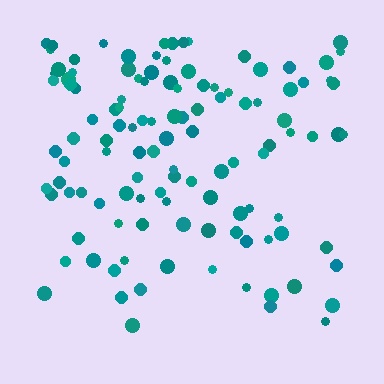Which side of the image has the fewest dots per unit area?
The bottom.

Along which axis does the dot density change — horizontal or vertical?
Vertical.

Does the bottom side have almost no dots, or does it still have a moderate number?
Still a moderate number, just noticeably fewer than the top.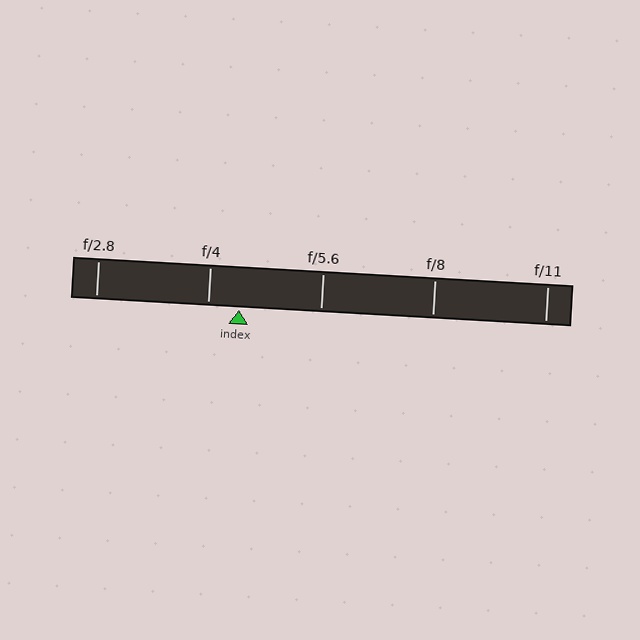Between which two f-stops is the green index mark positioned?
The index mark is between f/4 and f/5.6.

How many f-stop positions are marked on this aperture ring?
There are 5 f-stop positions marked.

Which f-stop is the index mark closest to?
The index mark is closest to f/4.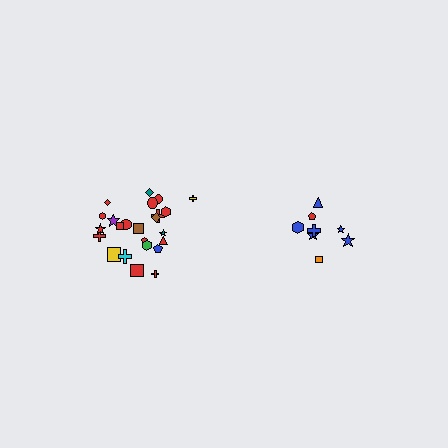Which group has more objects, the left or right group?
The left group.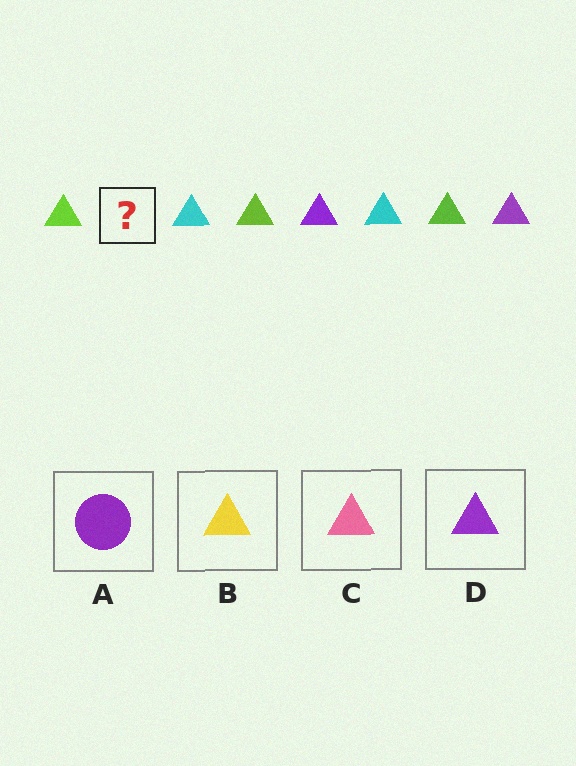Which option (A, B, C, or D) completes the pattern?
D.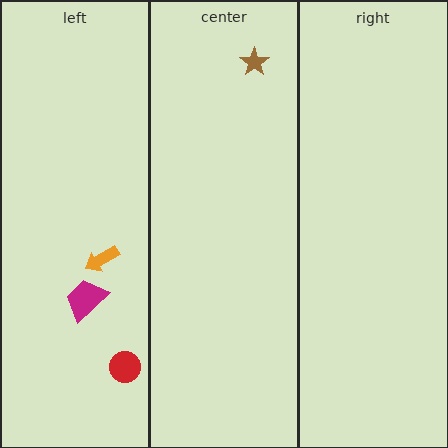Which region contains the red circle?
The left region.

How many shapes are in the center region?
1.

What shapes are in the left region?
The red circle, the magenta trapezoid, the orange arrow.